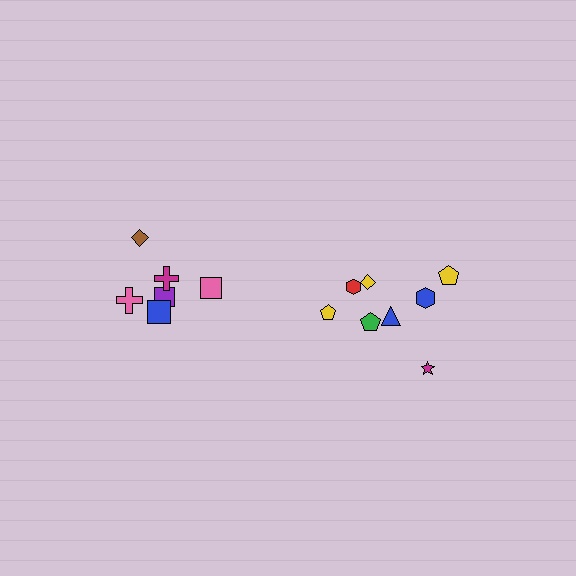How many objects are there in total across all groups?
There are 14 objects.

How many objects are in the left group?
There are 6 objects.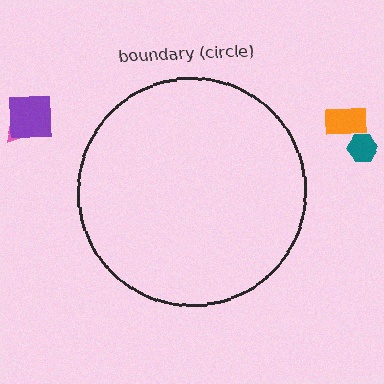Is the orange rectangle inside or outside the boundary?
Outside.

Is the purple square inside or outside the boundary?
Outside.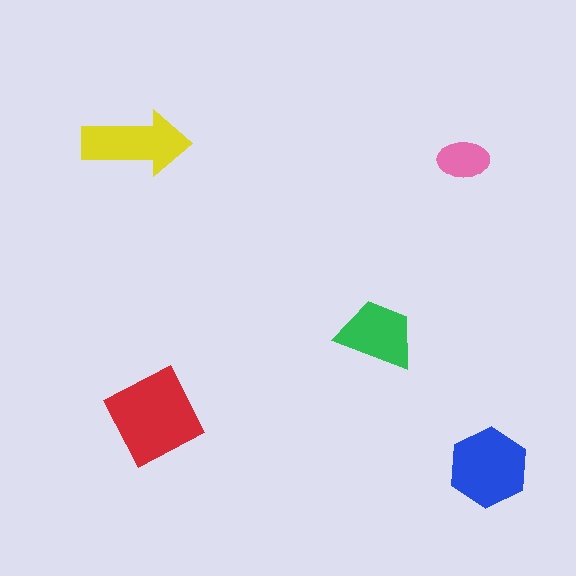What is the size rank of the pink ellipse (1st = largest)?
5th.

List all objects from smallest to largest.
The pink ellipse, the green trapezoid, the yellow arrow, the blue hexagon, the red square.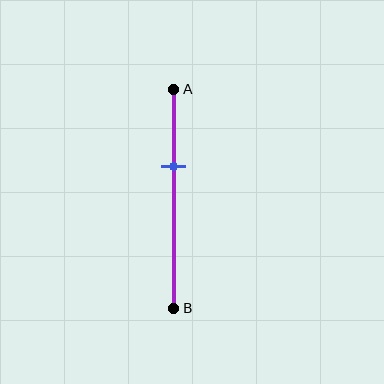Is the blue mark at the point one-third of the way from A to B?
Yes, the mark is approximately at the one-third point.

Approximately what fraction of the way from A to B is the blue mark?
The blue mark is approximately 35% of the way from A to B.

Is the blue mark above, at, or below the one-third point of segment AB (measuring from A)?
The blue mark is approximately at the one-third point of segment AB.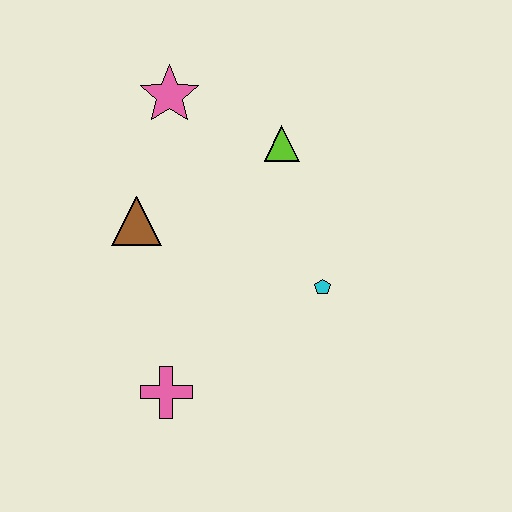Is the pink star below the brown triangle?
No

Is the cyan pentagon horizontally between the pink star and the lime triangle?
No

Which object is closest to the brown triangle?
The pink star is closest to the brown triangle.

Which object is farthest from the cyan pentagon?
The pink star is farthest from the cyan pentagon.